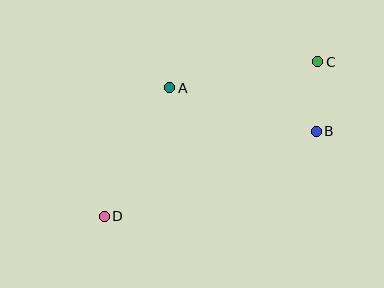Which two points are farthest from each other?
Points C and D are farthest from each other.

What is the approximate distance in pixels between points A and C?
The distance between A and C is approximately 151 pixels.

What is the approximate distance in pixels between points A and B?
The distance between A and B is approximately 153 pixels.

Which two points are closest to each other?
Points B and C are closest to each other.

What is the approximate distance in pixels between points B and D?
The distance between B and D is approximately 229 pixels.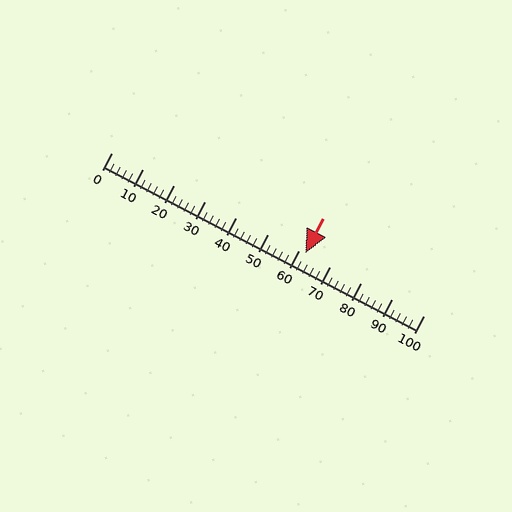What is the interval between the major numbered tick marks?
The major tick marks are spaced 10 units apart.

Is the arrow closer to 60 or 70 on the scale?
The arrow is closer to 60.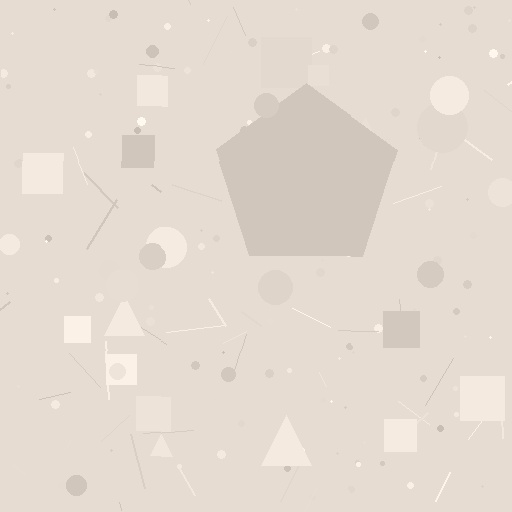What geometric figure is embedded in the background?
A pentagon is embedded in the background.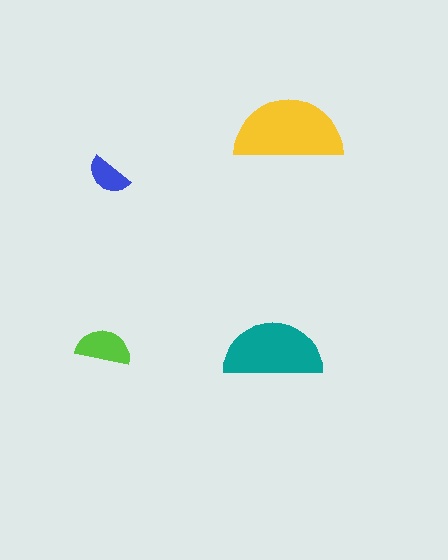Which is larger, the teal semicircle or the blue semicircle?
The teal one.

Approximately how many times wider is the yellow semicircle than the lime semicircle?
About 2 times wider.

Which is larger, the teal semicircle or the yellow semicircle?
The yellow one.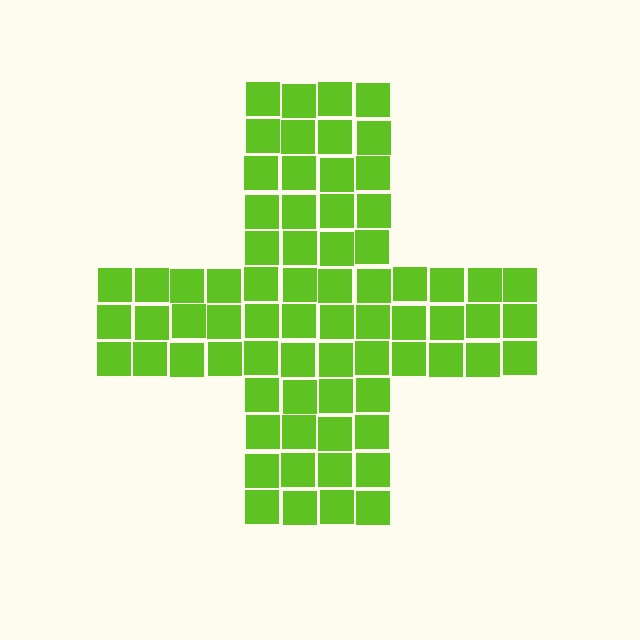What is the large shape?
The large shape is a cross.